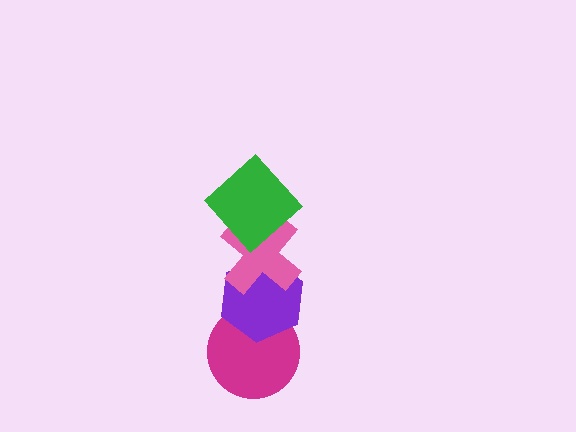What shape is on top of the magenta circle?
The purple hexagon is on top of the magenta circle.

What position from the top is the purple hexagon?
The purple hexagon is 3rd from the top.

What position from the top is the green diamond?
The green diamond is 1st from the top.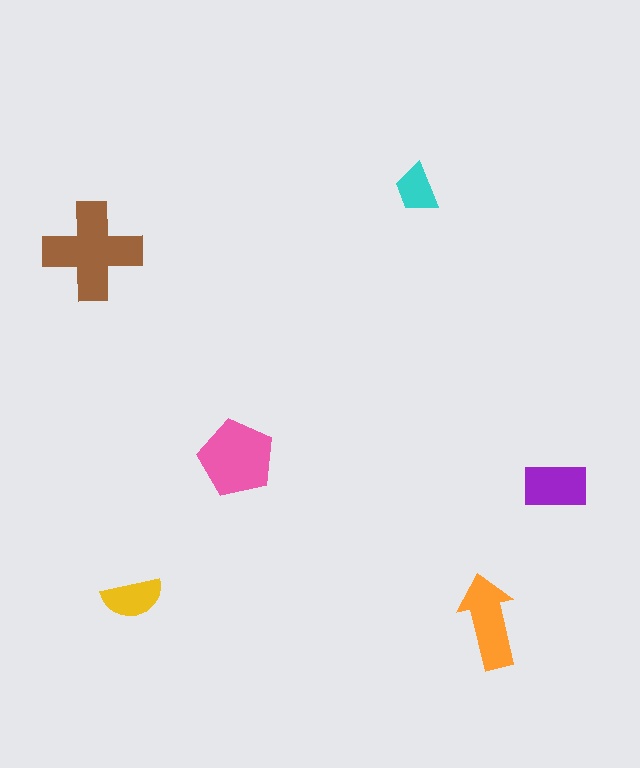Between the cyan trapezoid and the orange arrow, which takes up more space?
The orange arrow.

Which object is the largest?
The brown cross.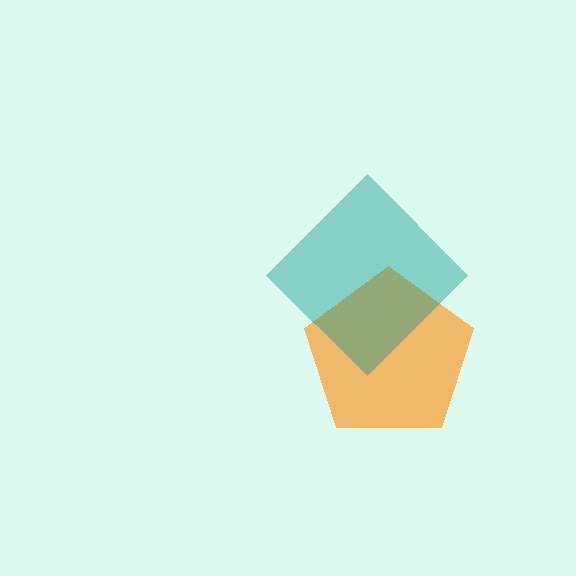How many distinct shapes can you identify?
There are 2 distinct shapes: an orange pentagon, a teal diamond.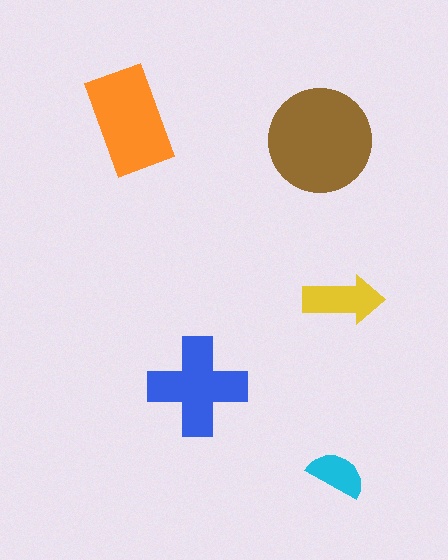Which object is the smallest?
The cyan semicircle.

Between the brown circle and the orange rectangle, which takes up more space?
The brown circle.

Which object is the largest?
The brown circle.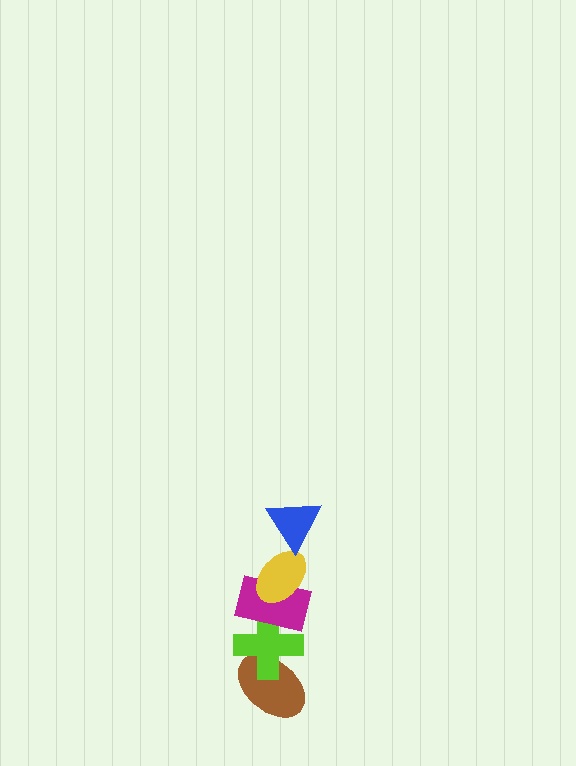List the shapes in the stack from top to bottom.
From top to bottom: the blue triangle, the yellow ellipse, the magenta rectangle, the lime cross, the brown ellipse.